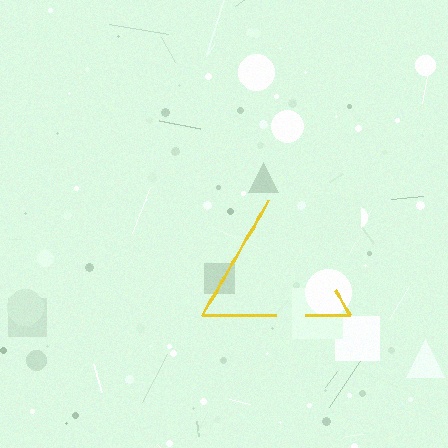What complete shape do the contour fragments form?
The contour fragments form a triangle.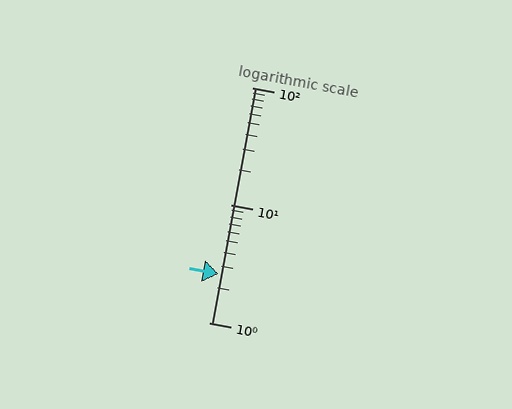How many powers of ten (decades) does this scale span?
The scale spans 2 decades, from 1 to 100.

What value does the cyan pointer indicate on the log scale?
The pointer indicates approximately 2.6.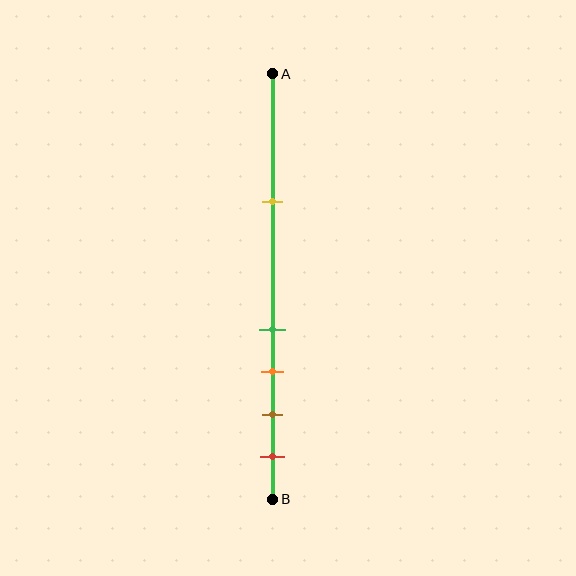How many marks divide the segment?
There are 5 marks dividing the segment.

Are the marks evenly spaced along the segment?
No, the marks are not evenly spaced.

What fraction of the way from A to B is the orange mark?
The orange mark is approximately 70% (0.7) of the way from A to B.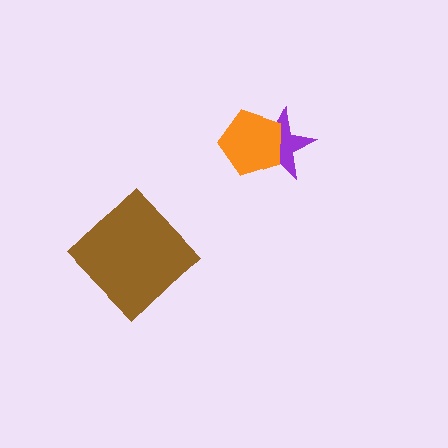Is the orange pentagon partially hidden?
No, no other shape covers it.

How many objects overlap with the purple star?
1 object overlaps with the purple star.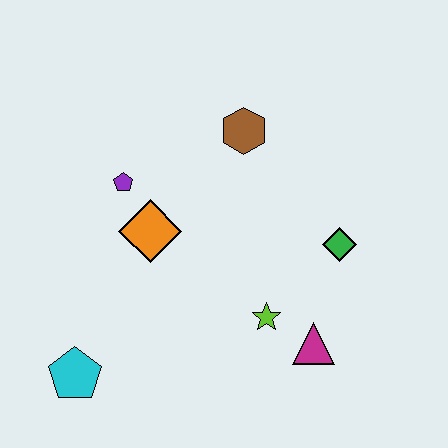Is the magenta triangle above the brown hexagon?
No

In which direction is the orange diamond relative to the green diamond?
The orange diamond is to the left of the green diamond.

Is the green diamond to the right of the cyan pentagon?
Yes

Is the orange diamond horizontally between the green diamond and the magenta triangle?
No